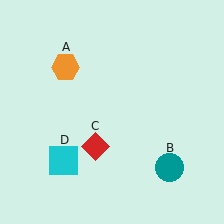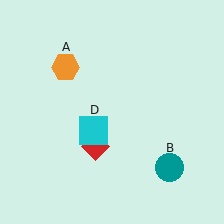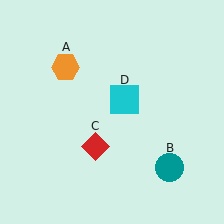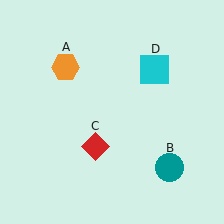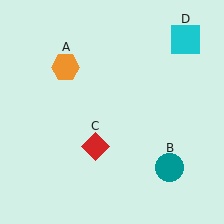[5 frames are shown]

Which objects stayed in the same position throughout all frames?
Orange hexagon (object A) and teal circle (object B) and red diamond (object C) remained stationary.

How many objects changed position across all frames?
1 object changed position: cyan square (object D).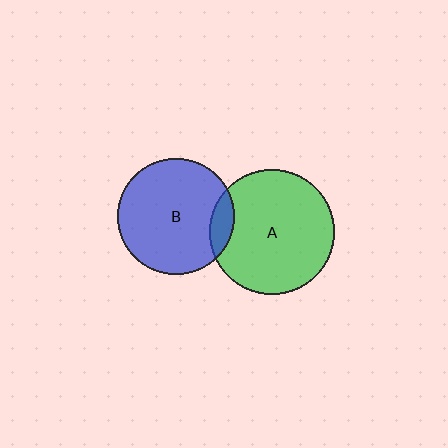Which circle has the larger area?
Circle A (green).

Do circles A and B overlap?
Yes.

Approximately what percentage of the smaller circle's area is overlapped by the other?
Approximately 10%.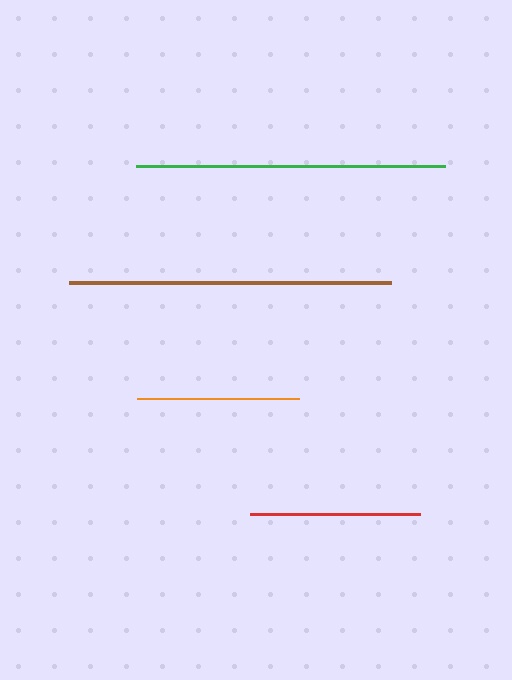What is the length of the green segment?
The green segment is approximately 309 pixels long.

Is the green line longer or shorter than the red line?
The green line is longer than the red line.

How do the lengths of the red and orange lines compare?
The red and orange lines are approximately the same length.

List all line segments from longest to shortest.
From longest to shortest: brown, green, red, orange.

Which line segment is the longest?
The brown line is the longest at approximately 322 pixels.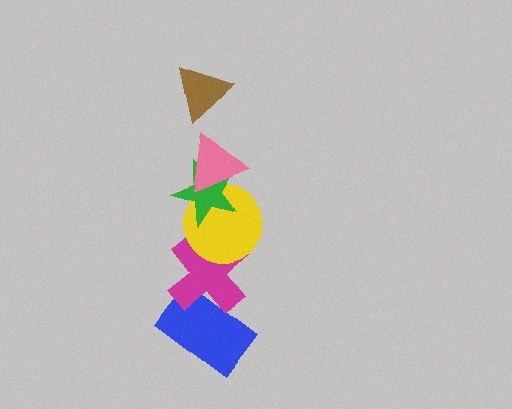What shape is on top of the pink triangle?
The brown triangle is on top of the pink triangle.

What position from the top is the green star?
The green star is 3rd from the top.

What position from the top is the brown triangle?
The brown triangle is 1st from the top.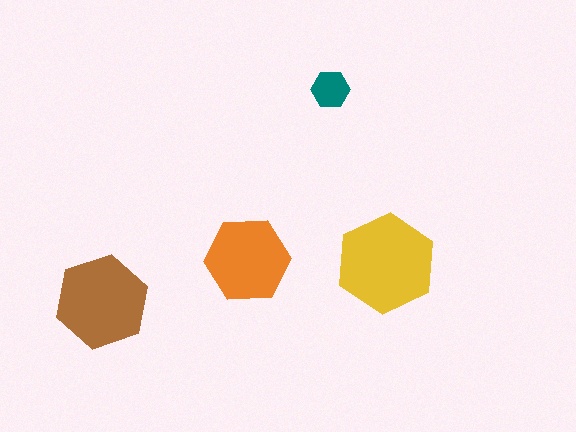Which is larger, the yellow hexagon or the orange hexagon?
The yellow one.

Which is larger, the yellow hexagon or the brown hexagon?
The yellow one.